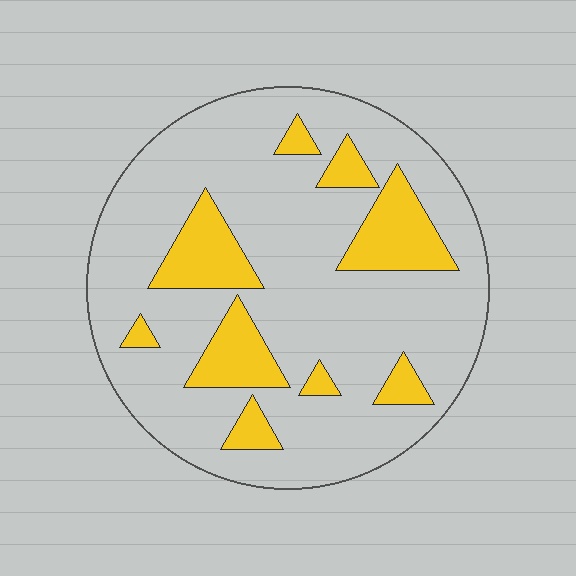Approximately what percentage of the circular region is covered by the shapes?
Approximately 20%.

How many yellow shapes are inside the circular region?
9.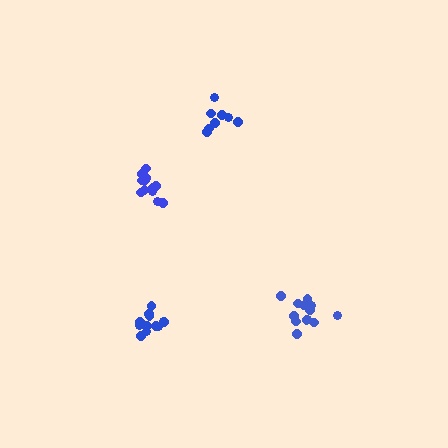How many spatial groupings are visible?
There are 4 spatial groupings.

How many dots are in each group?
Group 1: 12 dots, Group 2: 8 dots, Group 3: 13 dots, Group 4: 13 dots (46 total).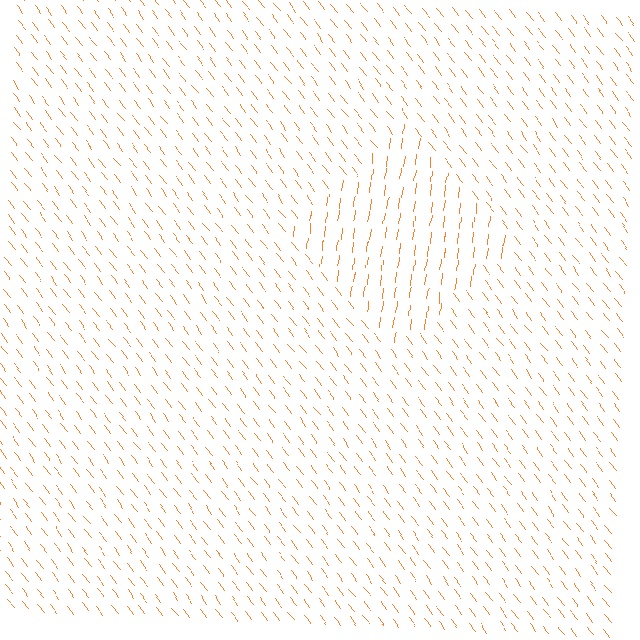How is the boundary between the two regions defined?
The boundary is defined purely by a change in line orientation (approximately 45 degrees difference). All lines are the same color and thickness.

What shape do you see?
I see a diamond.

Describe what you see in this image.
The image is filled with small orange line segments. A diamond region in the image has lines oriented differently from the surrounding lines, creating a visible texture boundary.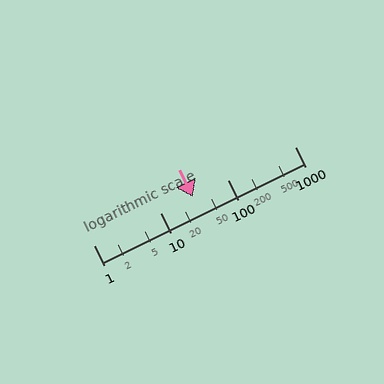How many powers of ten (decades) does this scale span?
The scale spans 3 decades, from 1 to 1000.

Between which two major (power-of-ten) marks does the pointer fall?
The pointer is between 10 and 100.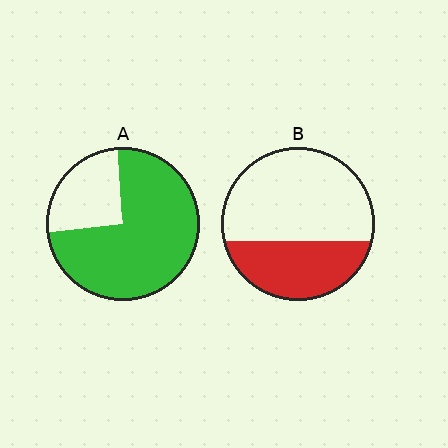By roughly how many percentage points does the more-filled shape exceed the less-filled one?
By roughly 40 percentage points (A over B).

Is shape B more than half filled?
No.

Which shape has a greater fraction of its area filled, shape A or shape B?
Shape A.